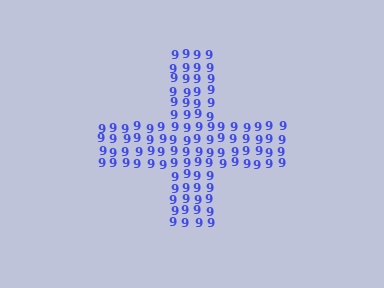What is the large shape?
The large shape is a cross.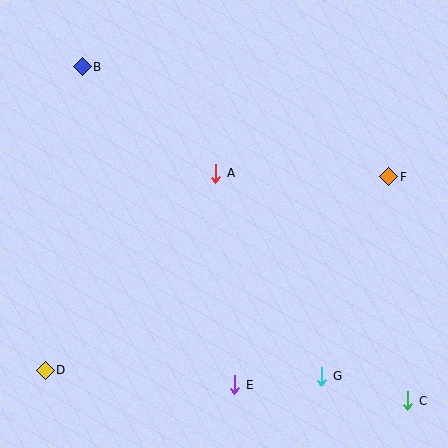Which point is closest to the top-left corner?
Point B is closest to the top-left corner.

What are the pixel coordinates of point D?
Point D is at (45, 370).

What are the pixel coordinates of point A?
Point A is at (216, 173).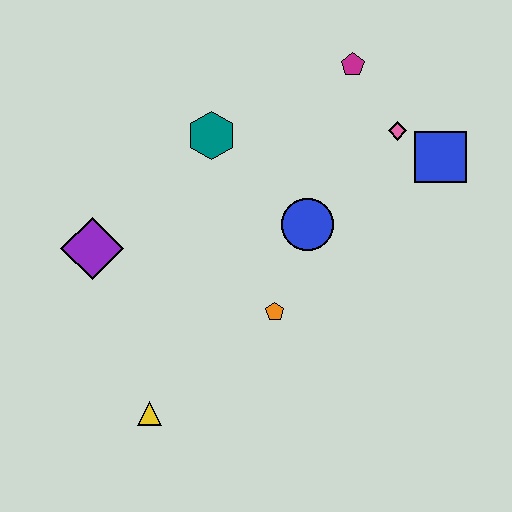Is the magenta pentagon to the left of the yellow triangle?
No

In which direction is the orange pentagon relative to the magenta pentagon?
The orange pentagon is below the magenta pentagon.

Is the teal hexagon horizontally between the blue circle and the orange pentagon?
No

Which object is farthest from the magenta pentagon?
The yellow triangle is farthest from the magenta pentagon.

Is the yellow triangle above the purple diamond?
No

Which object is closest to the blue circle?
The orange pentagon is closest to the blue circle.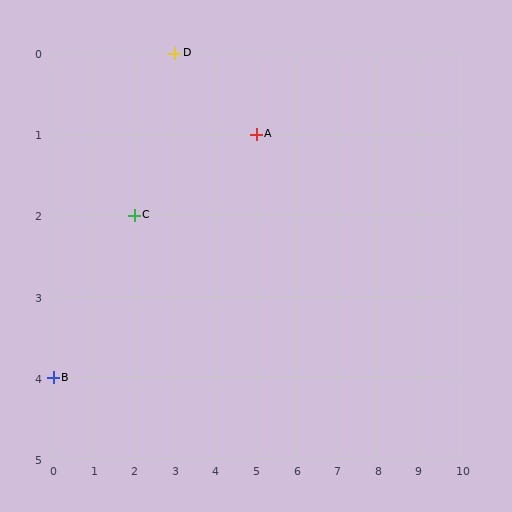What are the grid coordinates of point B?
Point B is at grid coordinates (0, 4).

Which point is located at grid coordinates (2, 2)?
Point C is at (2, 2).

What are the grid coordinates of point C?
Point C is at grid coordinates (2, 2).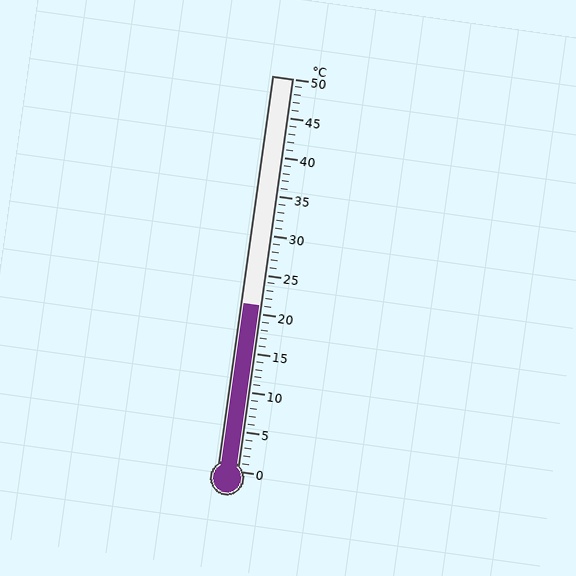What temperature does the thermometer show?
The thermometer shows approximately 21°C.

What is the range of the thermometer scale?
The thermometer scale ranges from 0°C to 50°C.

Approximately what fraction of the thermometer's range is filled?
The thermometer is filled to approximately 40% of its range.